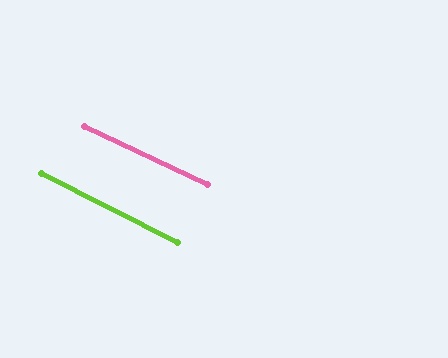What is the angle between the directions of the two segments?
Approximately 2 degrees.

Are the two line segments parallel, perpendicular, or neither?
Parallel — their directions differ by only 1.6°.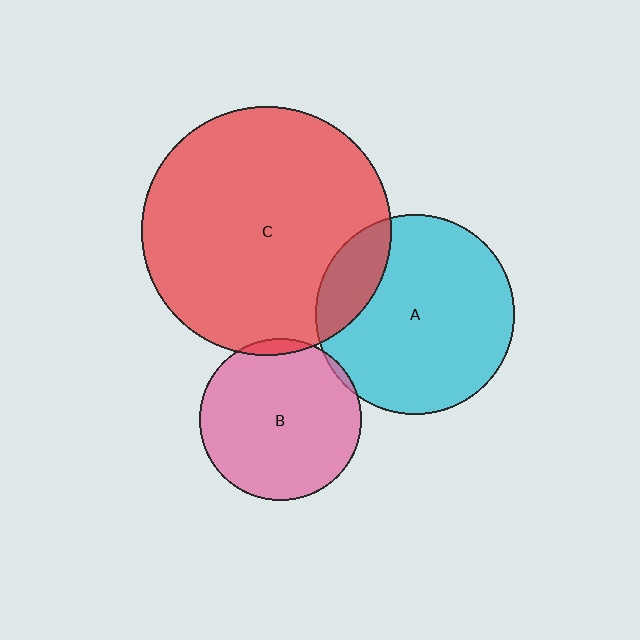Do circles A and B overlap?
Yes.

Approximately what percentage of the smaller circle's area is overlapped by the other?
Approximately 5%.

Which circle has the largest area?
Circle C (red).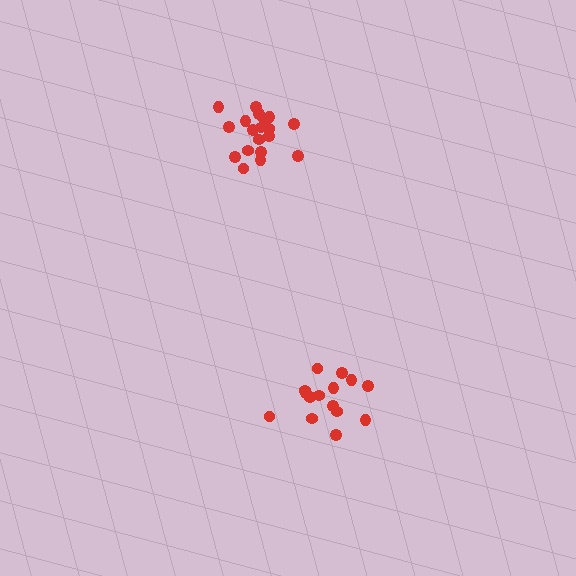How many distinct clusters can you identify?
There are 2 distinct clusters.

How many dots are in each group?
Group 1: 20 dots, Group 2: 16 dots (36 total).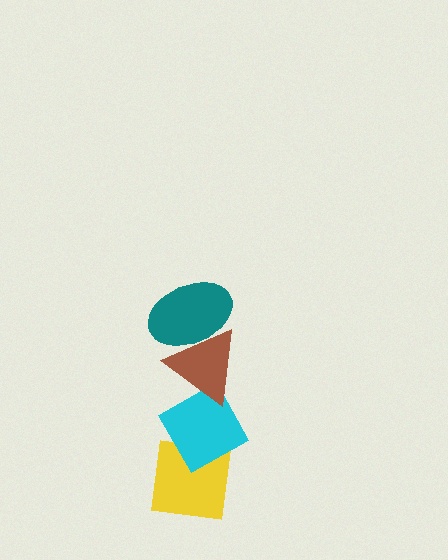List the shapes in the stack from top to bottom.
From top to bottom: the teal ellipse, the brown triangle, the cyan diamond, the yellow square.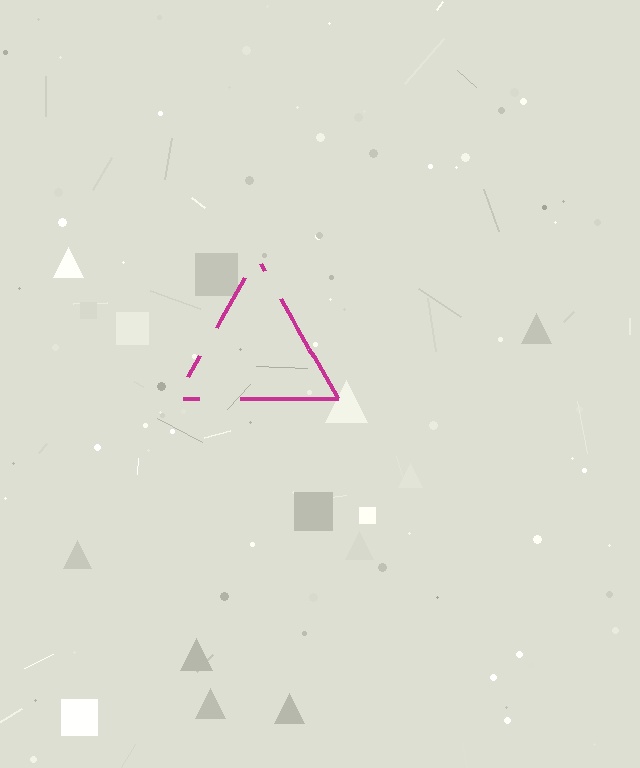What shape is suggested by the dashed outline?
The dashed outline suggests a triangle.